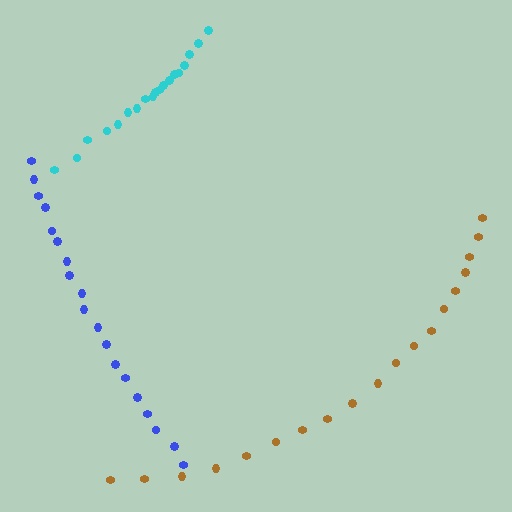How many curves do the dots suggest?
There are 3 distinct paths.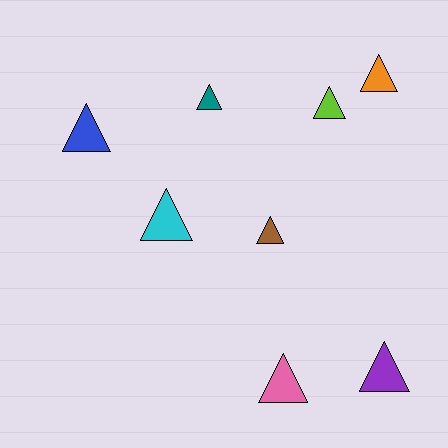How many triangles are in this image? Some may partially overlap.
There are 8 triangles.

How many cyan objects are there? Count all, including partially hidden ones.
There is 1 cyan object.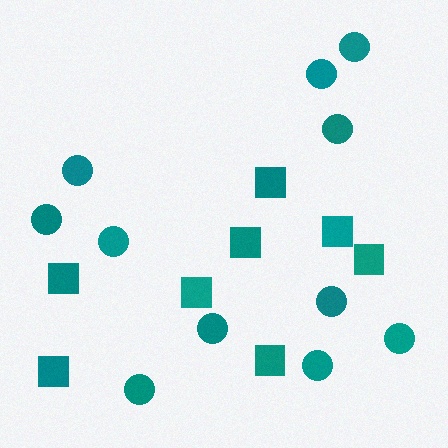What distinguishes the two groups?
There are 2 groups: one group of squares (8) and one group of circles (11).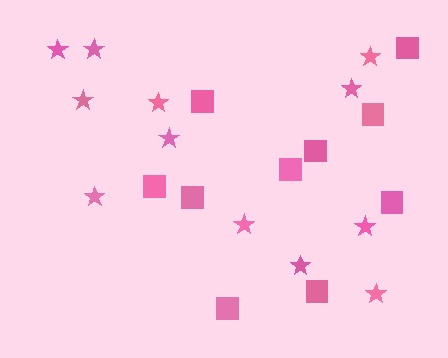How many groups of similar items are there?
There are 2 groups: one group of stars (12) and one group of squares (10).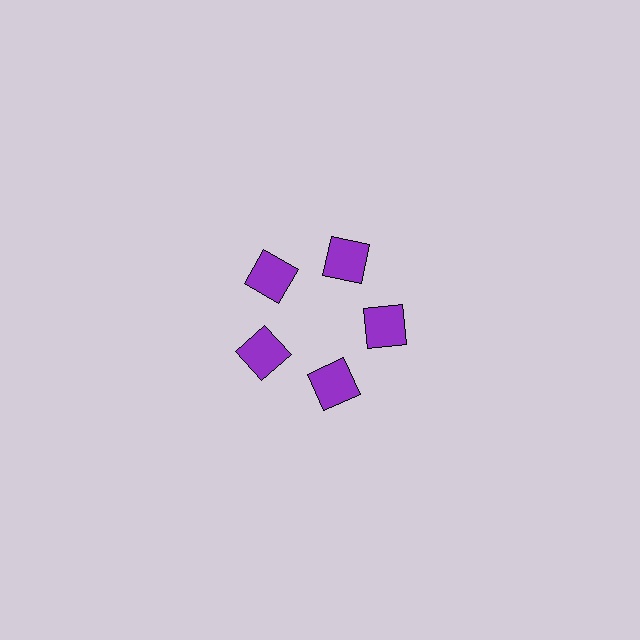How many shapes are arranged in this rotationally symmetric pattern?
There are 5 shapes, arranged in 5 groups of 1.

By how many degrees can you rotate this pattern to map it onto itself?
The pattern maps onto itself every 72 degrees of rotation.